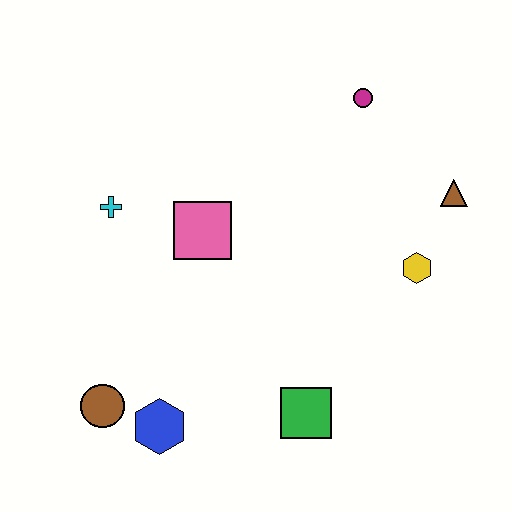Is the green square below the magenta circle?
Yes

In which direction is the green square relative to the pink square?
The green square is below the pink square.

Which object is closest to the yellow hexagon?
The brown triangle is closest to the yellow hexagon.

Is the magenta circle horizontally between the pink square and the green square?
No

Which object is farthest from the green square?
The magenta circle is farthest from the green square.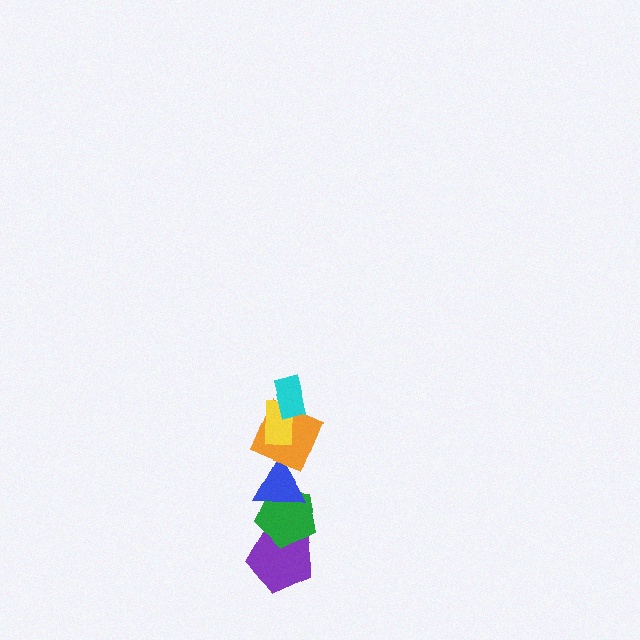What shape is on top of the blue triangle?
The orange square is on top of the blue triangle.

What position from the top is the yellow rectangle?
The yellow rectangle is 2nd from the top.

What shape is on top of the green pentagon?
The blue triangle is on top of the green pentagon.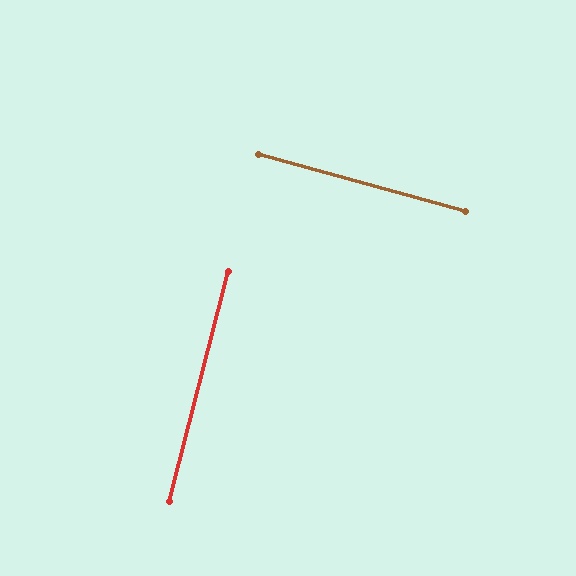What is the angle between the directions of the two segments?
Approximately 89 degrees.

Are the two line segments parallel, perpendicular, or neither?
Perpendicular — they meet at approximately 89°.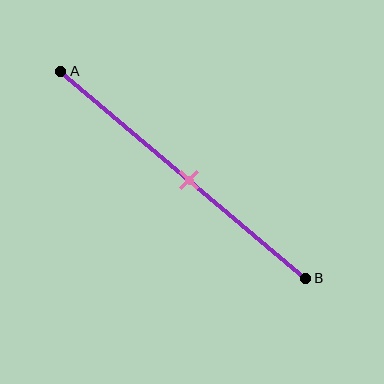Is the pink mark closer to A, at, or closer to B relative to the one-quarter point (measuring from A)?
The pink mark is closer to point B than the one-quarter point of segment AB.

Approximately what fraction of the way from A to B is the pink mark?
The pink mark is approximately 55% of the way from A to B.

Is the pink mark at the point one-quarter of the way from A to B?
No, the mark is at about 55% from A, not at the 25% one-quarter point.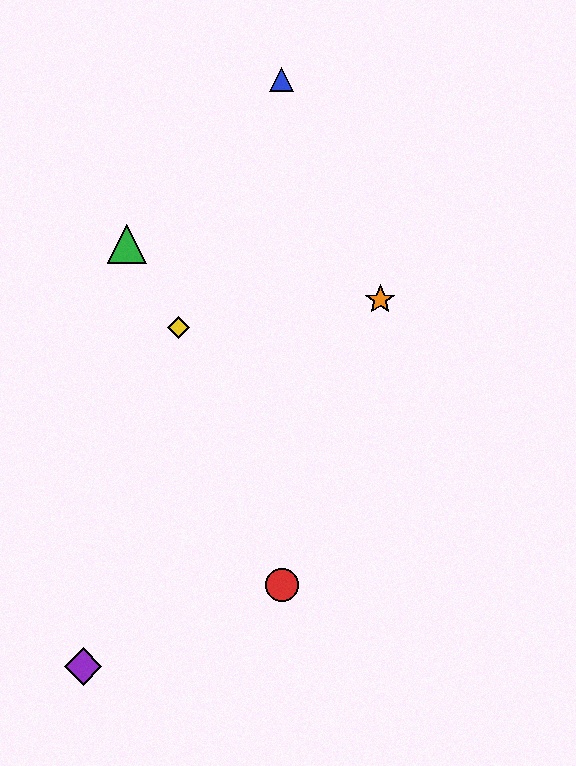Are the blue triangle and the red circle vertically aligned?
Yes, both are at x≈282.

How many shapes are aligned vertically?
2 shapes (the red circle, the blue triangle) are aligned vertically.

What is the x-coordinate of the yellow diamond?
The yellow diamond is at x≈178.